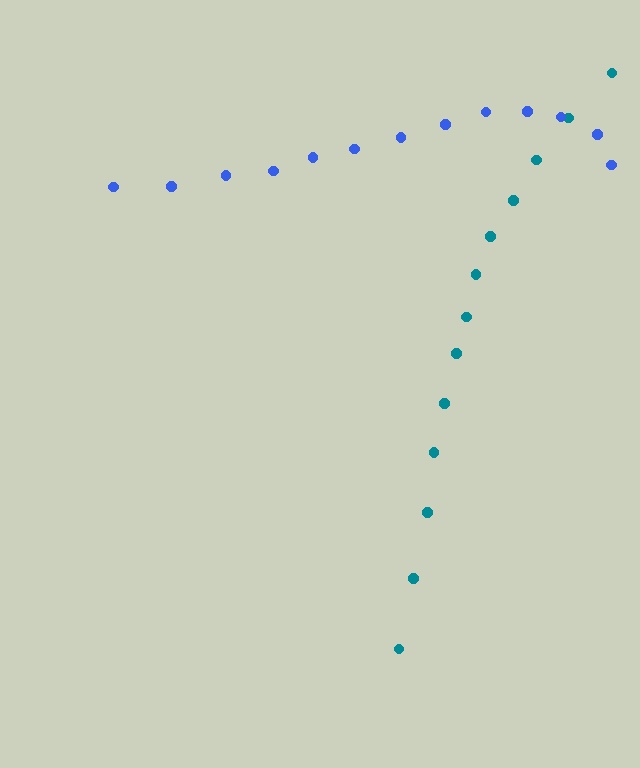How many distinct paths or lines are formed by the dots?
There are 2 distinct paths.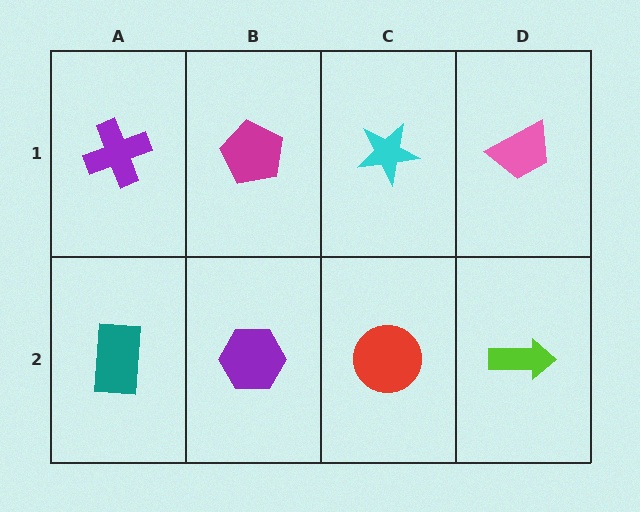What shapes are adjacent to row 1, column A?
A teal rectangle (row 2, column A), a magenta pentagon (row 1, column B).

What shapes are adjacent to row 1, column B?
A purple hexagon (row 2, column B), a purple cross (row 1, column A), a cyan star (row 1, column C).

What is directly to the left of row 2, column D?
A red circle.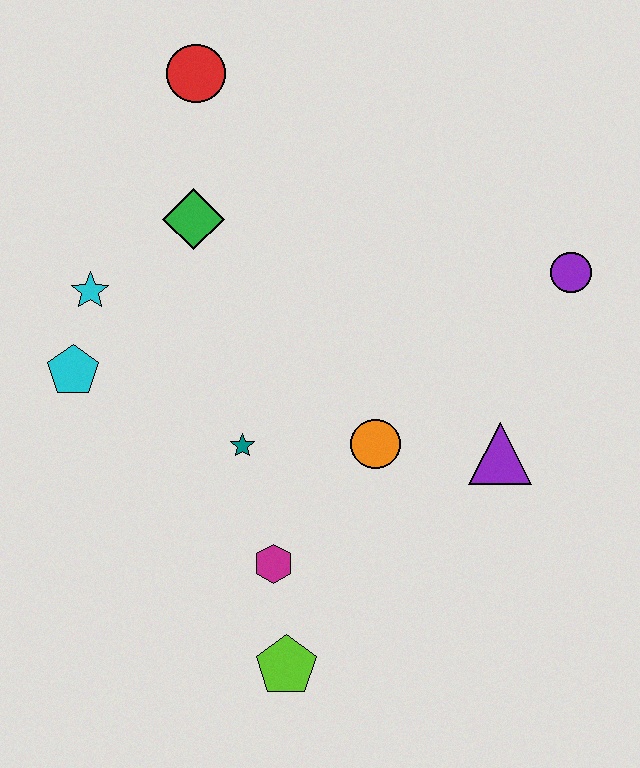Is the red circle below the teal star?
No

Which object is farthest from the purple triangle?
The red circle is farthest from the purple triangle.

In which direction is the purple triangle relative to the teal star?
The purple triangle is to the right of the teal star.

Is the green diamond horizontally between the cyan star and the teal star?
Yes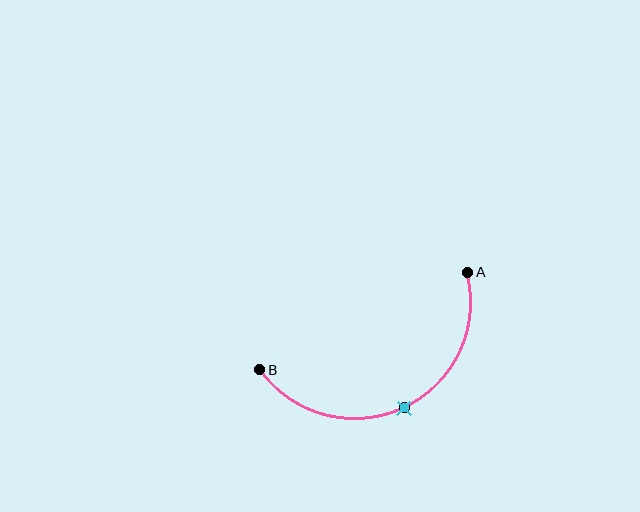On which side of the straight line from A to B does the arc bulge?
The arc bulges below the straight line connecting A and B.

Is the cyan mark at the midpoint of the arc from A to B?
Yes. The cyan mark lies on the arc at equal arc-length from both A and B — it is the arc midpoint.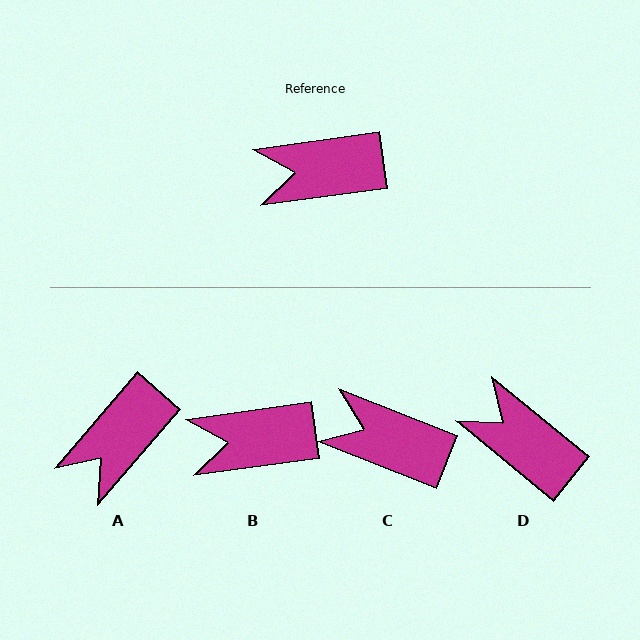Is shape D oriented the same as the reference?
No, it is off by about 47 degrees.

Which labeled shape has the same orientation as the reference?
B.